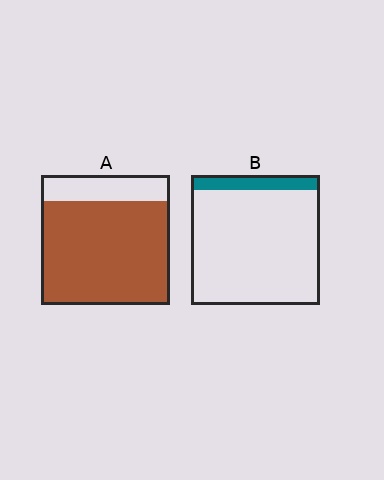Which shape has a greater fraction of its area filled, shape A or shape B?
Shape A.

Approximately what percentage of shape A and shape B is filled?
A is approximately 80% and B is approximately 10%.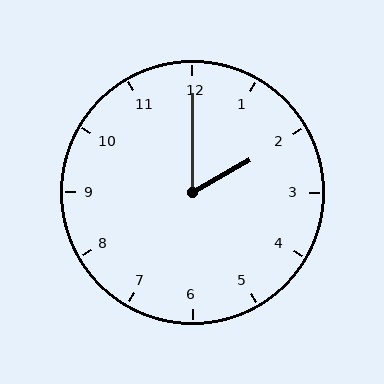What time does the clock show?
2:00.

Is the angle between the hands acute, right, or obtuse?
It is acute.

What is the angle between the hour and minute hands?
Approximately 60 degrees.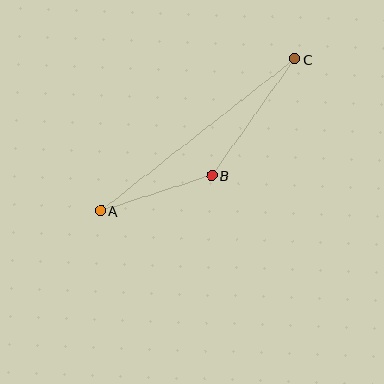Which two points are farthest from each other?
Points A and C are farthest from each other.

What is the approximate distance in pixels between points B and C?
The distance between B and C is approximately 143 pixels.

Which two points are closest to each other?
Points A and B are closest to each other.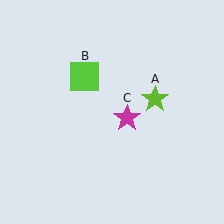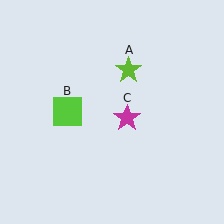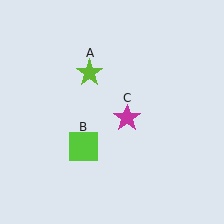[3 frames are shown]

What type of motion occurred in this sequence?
The lime star (object A), lime square (object B) rotated counterclockwise around the center of the scene.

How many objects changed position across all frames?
2 objects changed position: lime star (object A), lime square (object B).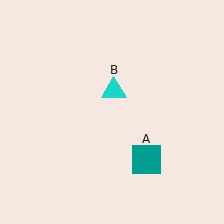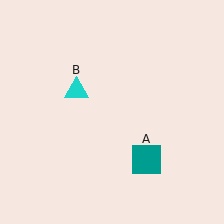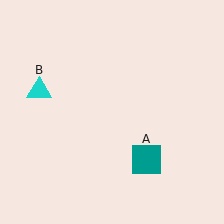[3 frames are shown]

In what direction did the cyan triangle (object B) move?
The cyan triangle (object B) moved left.